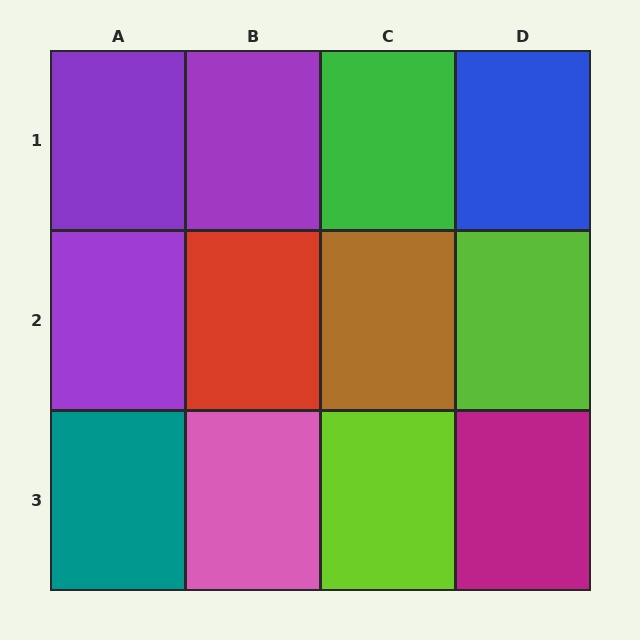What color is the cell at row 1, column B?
Purple.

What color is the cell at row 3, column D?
Magenta.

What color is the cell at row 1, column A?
Purple.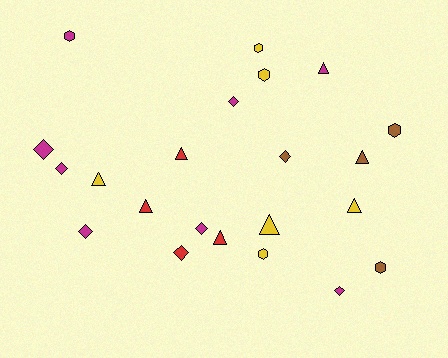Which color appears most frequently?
Magenta, with 8 objects.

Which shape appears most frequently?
Diamond, with 8 objects.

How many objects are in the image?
There are 22 objects.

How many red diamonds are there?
There is 1 red diamond.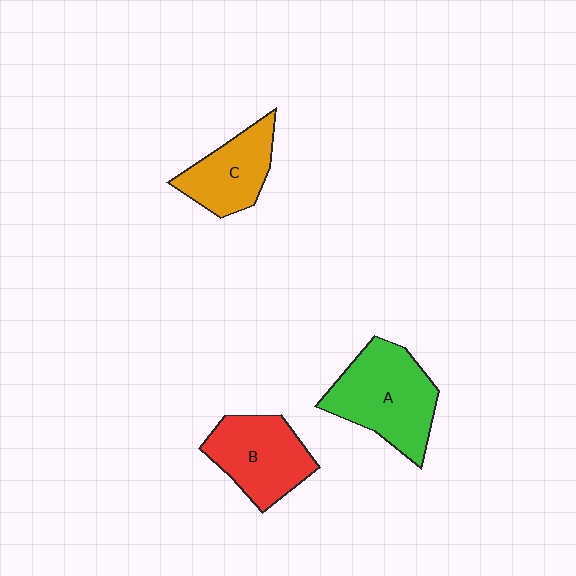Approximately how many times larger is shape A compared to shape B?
Approximately 1.2 times.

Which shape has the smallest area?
Shape C (orange).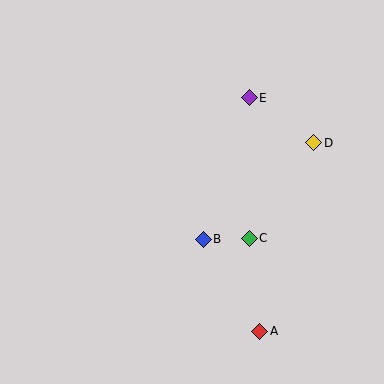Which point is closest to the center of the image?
Point B at (203, 239) is closest to the center.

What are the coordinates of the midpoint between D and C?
The midpoint between D and C is at (282, 191).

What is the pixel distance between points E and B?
The distance between E and B is 149 pixels.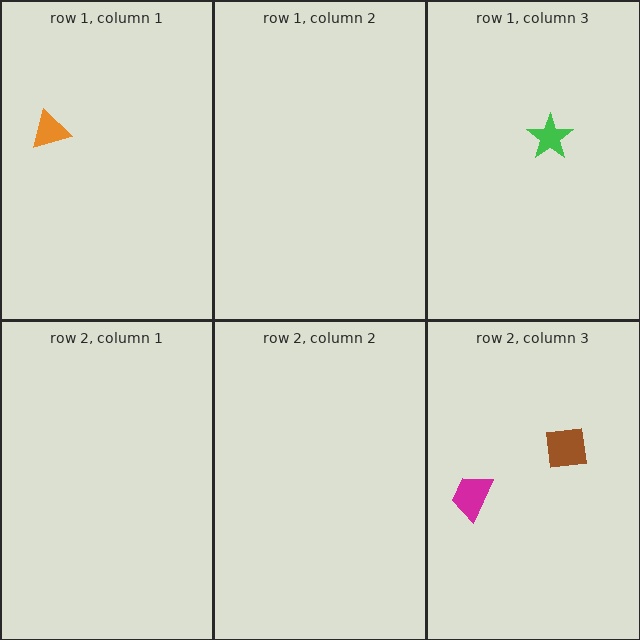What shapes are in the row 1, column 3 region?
The green star.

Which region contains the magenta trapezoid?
The row 2, column 3 region.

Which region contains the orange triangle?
The row 1, column 1 region.